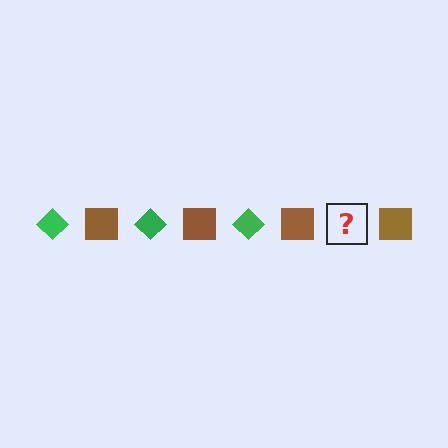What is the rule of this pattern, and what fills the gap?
The rule is that the pattern alternates between green diamond and brown square. The gap should be filled with a green diamond.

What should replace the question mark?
The question mark should be replaced with a green diamond.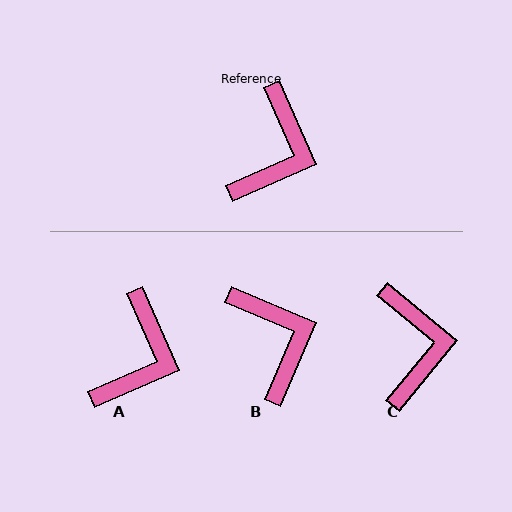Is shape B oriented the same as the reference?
No, it is off by about 44 degrees.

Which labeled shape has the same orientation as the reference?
A.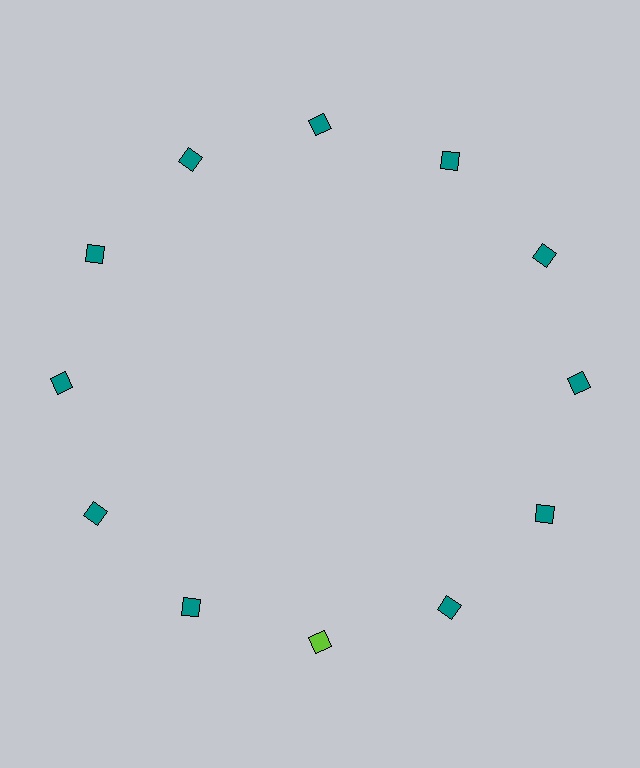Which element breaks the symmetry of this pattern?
The lime square at roughly the 6 o'clock position breaks the symmetry. All other shapes are teal squares.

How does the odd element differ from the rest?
It has a different color: lime instead of teal.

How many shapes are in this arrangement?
There are 12 shapes arranged in a ring pattern.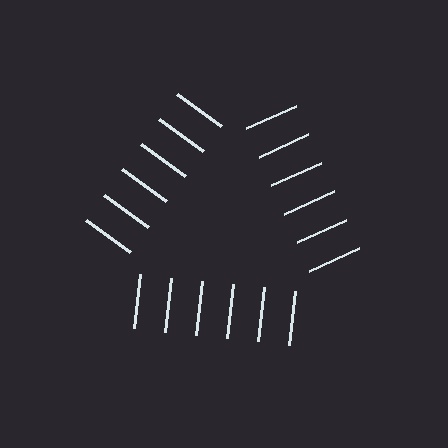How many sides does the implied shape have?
3 sides — the line-ends trace a triangle.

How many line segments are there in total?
18 — 6 along each of the 3 edges.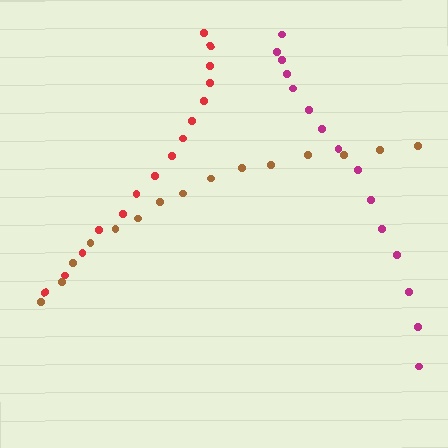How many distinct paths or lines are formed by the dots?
There are 3 distinct paths.